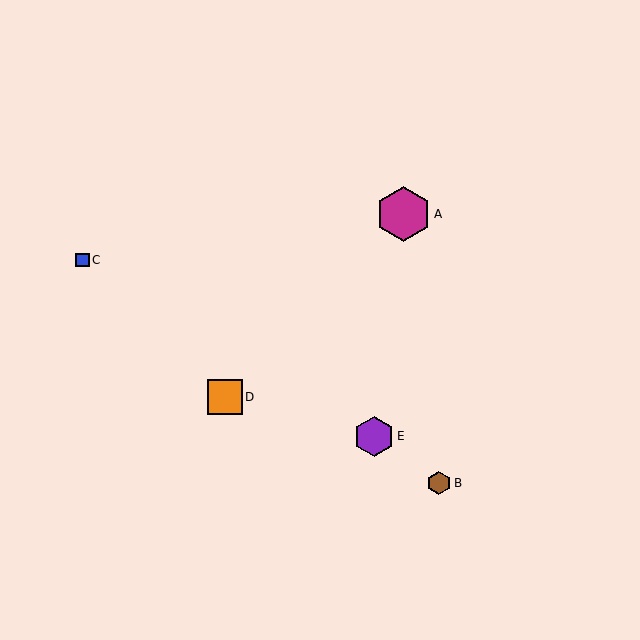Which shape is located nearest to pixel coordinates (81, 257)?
The blue square (labeled C) at (82, 260) is nearest to that location.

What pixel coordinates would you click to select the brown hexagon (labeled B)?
Click at (439, 483) to select the brown hexagon B.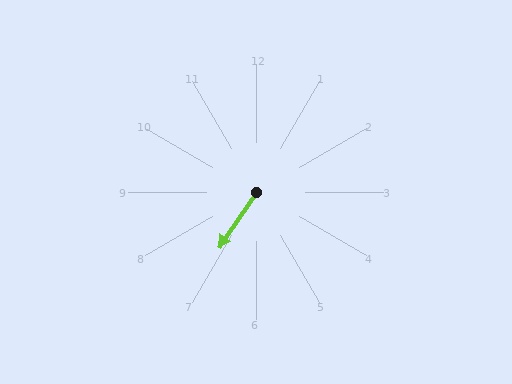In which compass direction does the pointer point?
Southwest.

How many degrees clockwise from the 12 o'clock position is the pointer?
Approximately 214 degrees.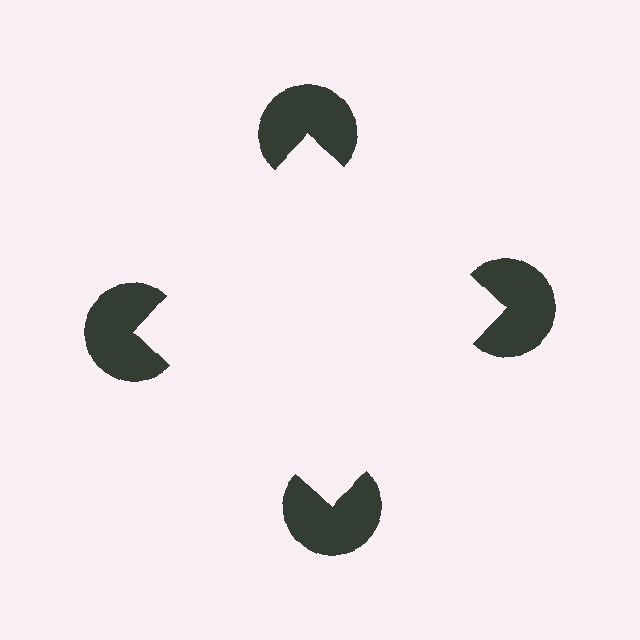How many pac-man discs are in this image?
There are 4 — one at each vertex of the illusory square.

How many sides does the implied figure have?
4 sides.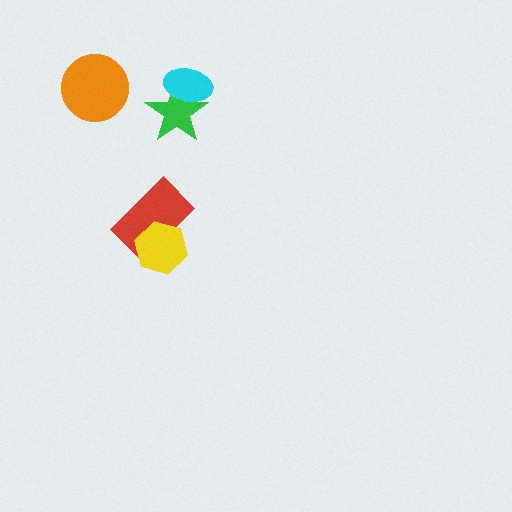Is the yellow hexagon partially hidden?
No, no other shape covers it.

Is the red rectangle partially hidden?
Yes, it is partially covered by another shape.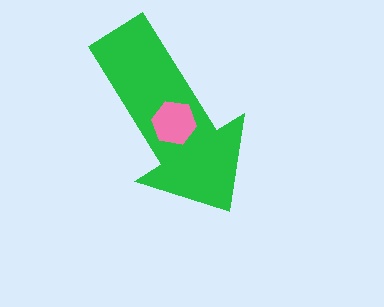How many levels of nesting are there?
2.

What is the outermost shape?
The green arrow.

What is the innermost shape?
The pink hexagon.